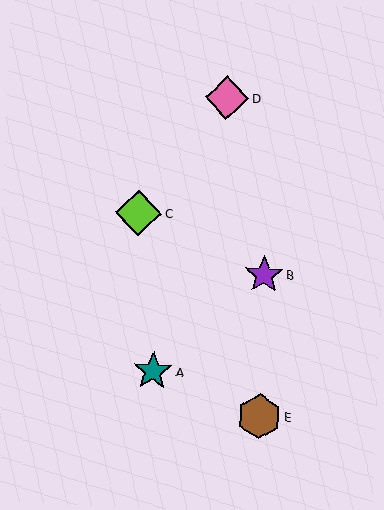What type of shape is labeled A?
Shape A is a teal star.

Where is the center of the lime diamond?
The center of the lime diamond is at (139, 213).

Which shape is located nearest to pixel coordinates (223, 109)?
The pink diamond (labeled D) at (227, 98) is nearest to that location.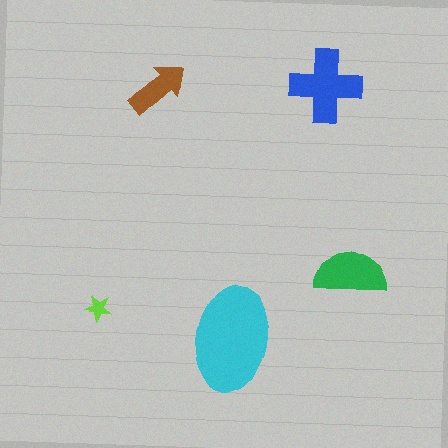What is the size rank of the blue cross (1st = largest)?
2nd.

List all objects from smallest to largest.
The lime star, the brown arrow, the green semicircle, the blue cross, the cyan ellipse.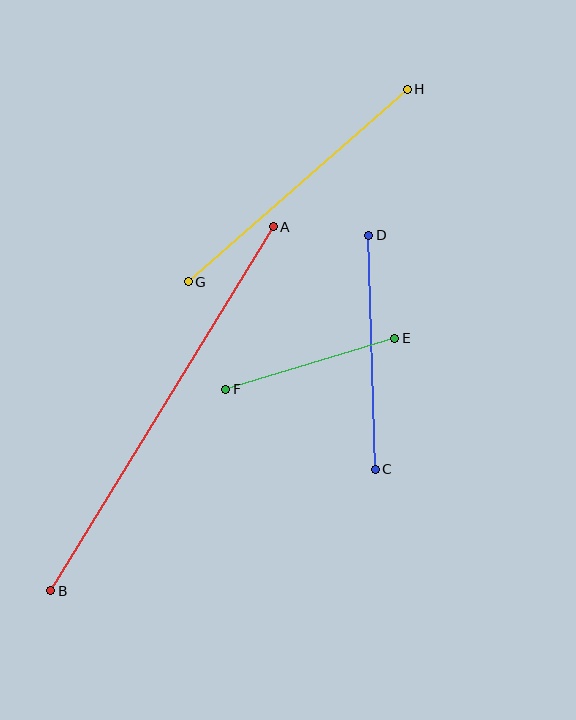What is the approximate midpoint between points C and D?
The midpoint is at approximately (372, 352) pixels.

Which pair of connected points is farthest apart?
Points A and B are farthest apart.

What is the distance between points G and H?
The distance is approximately 292 pixels.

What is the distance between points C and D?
The distance is approximately 234 pixels.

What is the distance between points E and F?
The distance is approximately 176 pixels.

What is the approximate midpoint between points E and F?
The midpoint is at approximately (310, 364) pixels.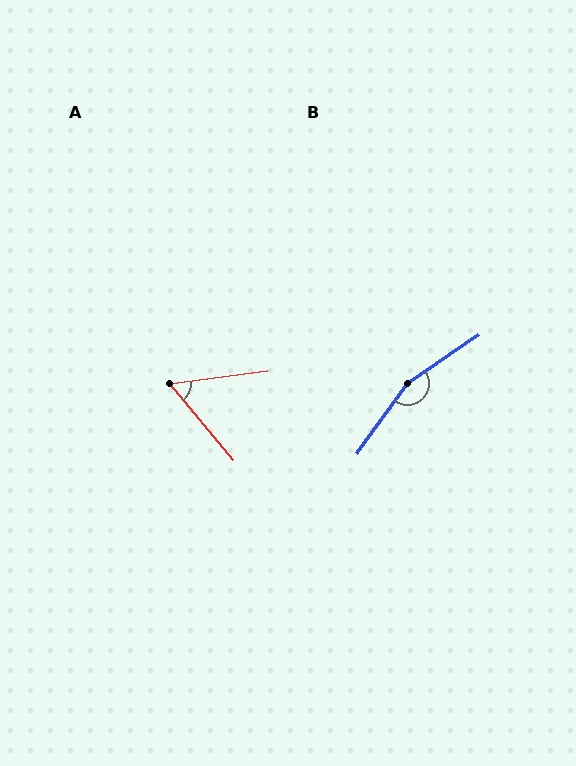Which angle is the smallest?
A, at approximately 58 degrees.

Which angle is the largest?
B, at approximately 160 degrees.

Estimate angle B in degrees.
Approximately 160 degrees.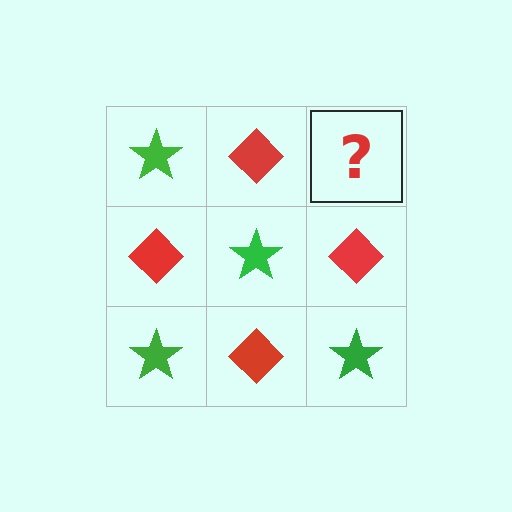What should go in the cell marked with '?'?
The missing cell should contain a green star.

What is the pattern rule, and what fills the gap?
The rule is that it alternates green star and red diamond in a checkerboard pattern. The gap should be filled with a green star.